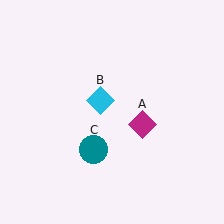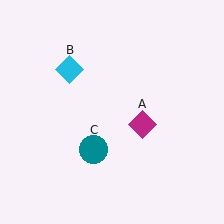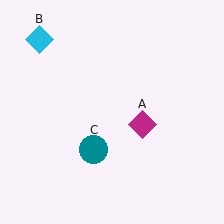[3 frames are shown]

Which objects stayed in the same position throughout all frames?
Magenta diamond (object A) and teal circle (object C) remained stationary.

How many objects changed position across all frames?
1 object changed position: cyan diamond (object B).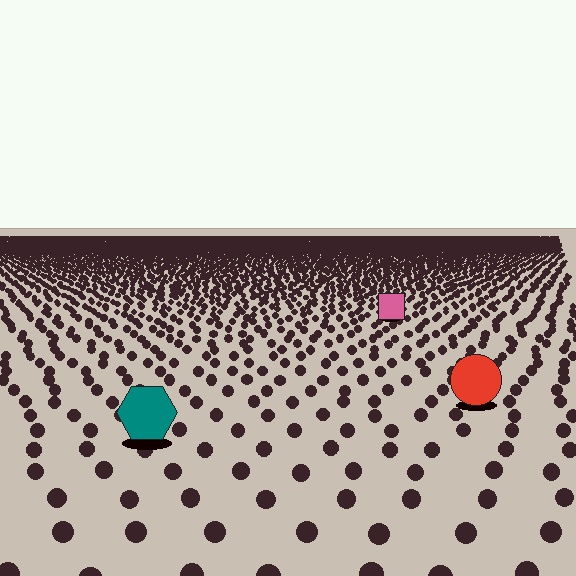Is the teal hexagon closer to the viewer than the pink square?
Yes. The teal hexagon is closer — you can tell from the texture gradient: the ground texture is coarser near it.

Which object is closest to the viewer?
The teal hexagon is closest. The texture marks near it are larger and more spread out.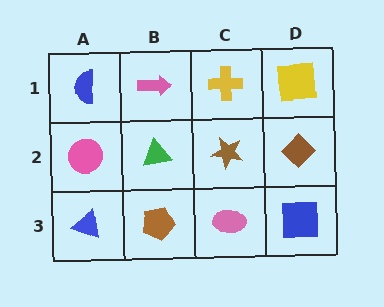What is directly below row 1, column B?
A green triangle.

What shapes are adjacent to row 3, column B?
A green triangle (row 2, column B), a blue triangle (row 3, column A), a pink ellipse (row 3, column C).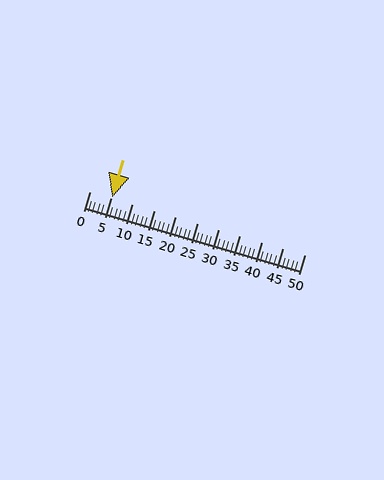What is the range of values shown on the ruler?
The ruler shows values from 0 to 50.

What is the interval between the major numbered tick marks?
The major tick marks are spaced 5 units apart.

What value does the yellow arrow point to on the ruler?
The yellow arrow points to approximately 5.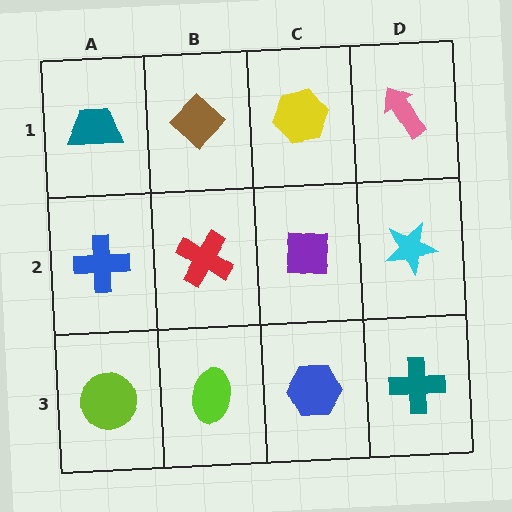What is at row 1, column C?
A yellow hexagon.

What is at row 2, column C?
A purple square.